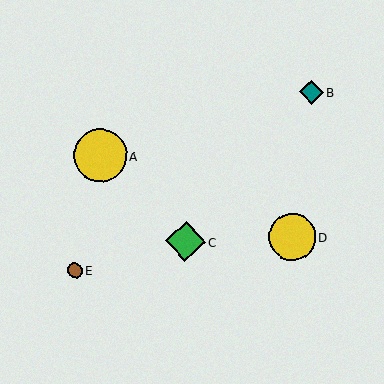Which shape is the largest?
The yellow circle (labeled A) is the largest.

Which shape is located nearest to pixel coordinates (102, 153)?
The yellow circle (labeled A) at (100, 155) is nearest to that location.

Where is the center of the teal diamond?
The center of the teal diamond is at (311, 92).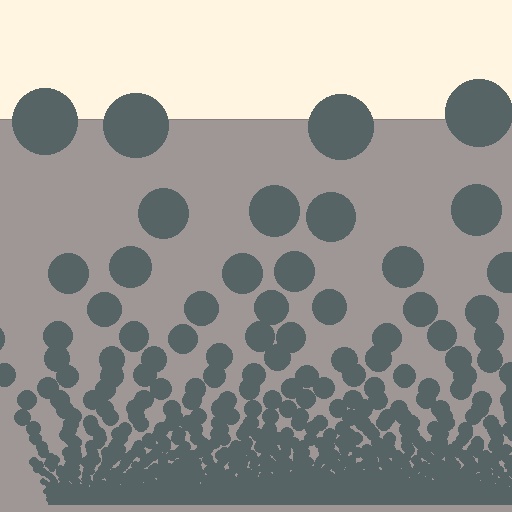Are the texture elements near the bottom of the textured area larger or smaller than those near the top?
Smaller. The gradient is inverted — elements near the bottom are smaller and denser.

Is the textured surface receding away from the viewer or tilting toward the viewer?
The surface appears to tilt toward the viewer. Texture elements get larger and sparser toward the top.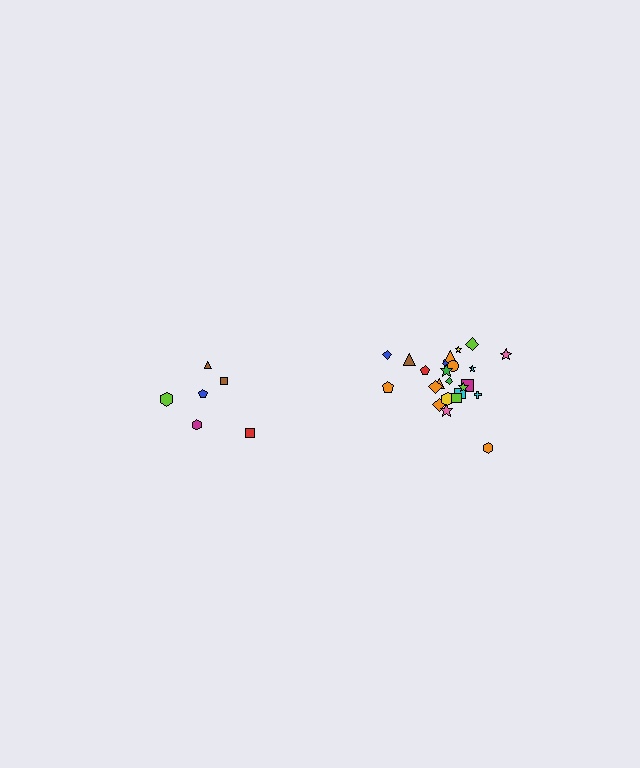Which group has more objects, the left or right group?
The right group.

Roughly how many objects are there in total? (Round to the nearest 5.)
Roughly 30 objects in total.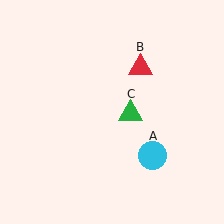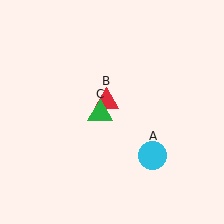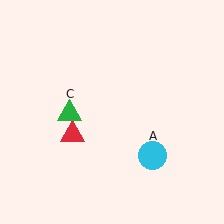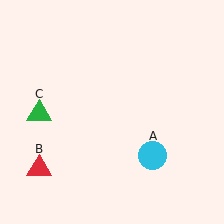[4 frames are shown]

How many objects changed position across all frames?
2 objects changed position: red triangle (object B), green triangle (object C).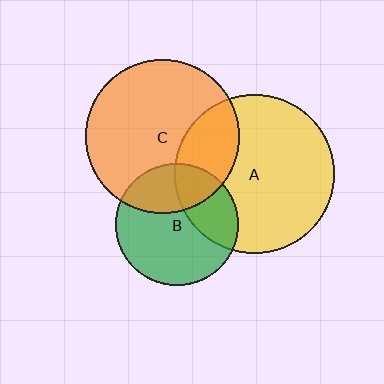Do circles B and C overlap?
Yes.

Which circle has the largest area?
Circle A (yellow).